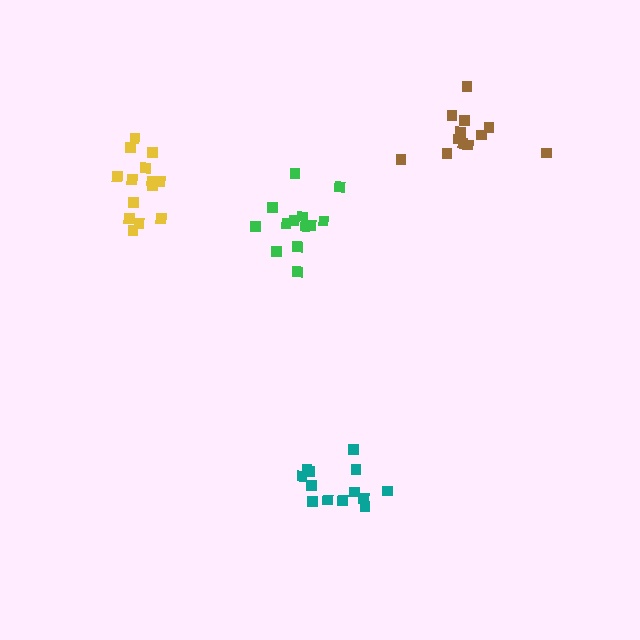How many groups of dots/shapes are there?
There are 4 groups.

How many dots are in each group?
Group 1: 13 dots, Group 2: 14 dots, Group 3: 13 dots, Group 4: 12 dots (52 total).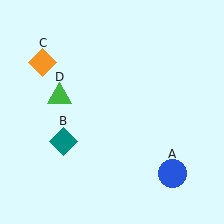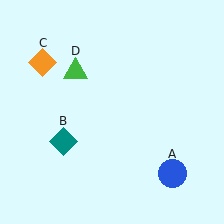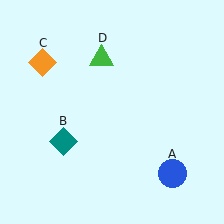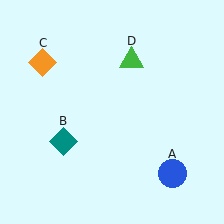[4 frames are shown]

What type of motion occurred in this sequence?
The green triangle (object D) rotated clockwise around the center of the scene.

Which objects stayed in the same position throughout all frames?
Blue circle (object A) and teal diamond (object B) and orange diamond (object C) remained stationary.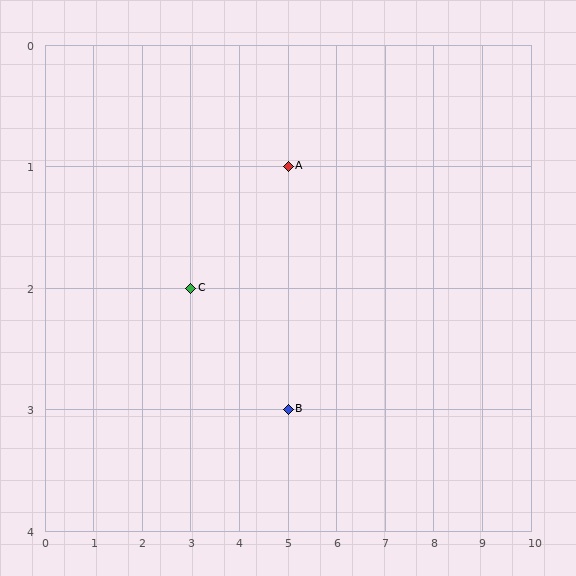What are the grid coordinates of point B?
Point B is at grid coordinates (5, 3).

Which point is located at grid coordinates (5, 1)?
Point A is at (5, 1).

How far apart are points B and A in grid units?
Points B and A are 2 rows apart.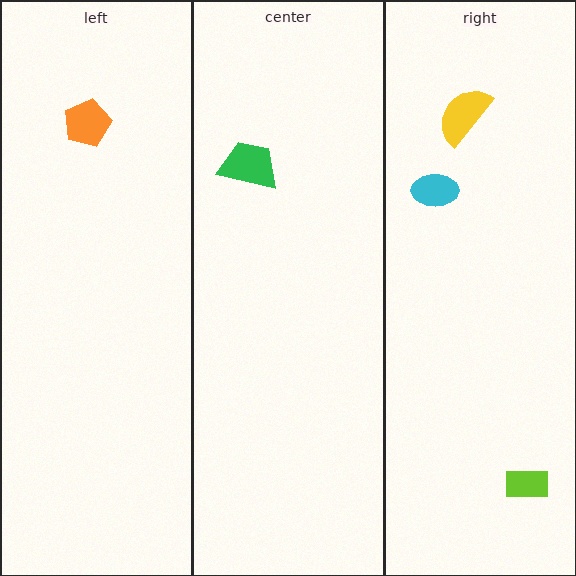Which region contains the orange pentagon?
The left region.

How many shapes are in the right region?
3.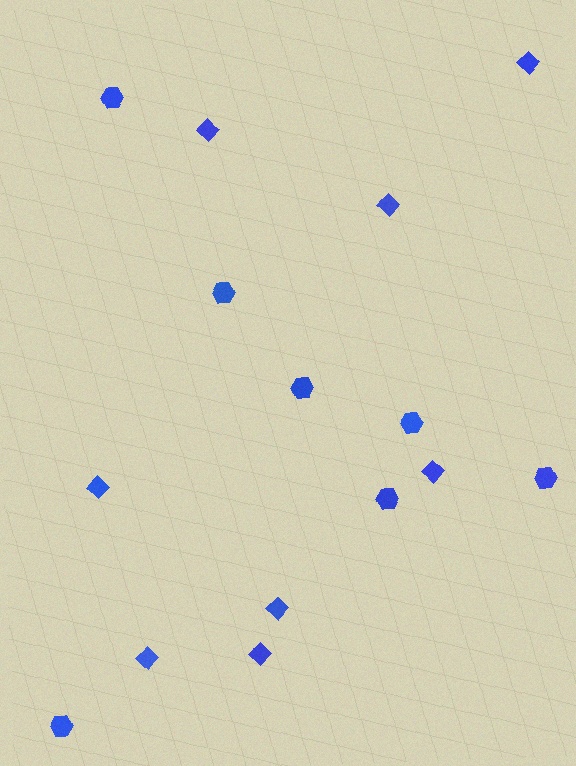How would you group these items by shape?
There are 2 groups: one group of hexagons (7) and one group of diamonds (8).